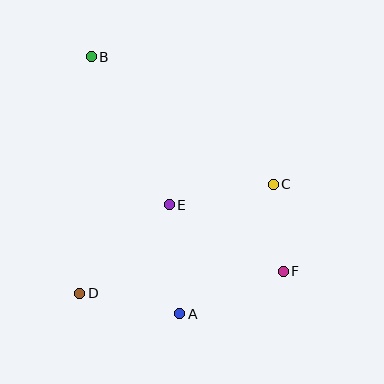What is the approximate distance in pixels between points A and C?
The distance between A and C is approximately 160 pixels.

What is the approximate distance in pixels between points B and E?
The distance between B and E is approximately 167 pixels.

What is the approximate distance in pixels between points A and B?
The distance between A and B is approximately 271 pixels.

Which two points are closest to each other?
Points C and F are closest to each other.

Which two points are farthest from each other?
Points B and F are farthest from each other.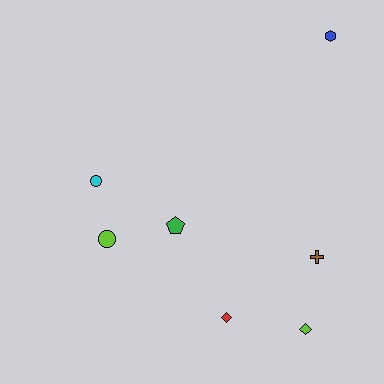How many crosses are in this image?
There is 1 cross.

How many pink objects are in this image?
There are no pink objects.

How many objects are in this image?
There are 7 objects.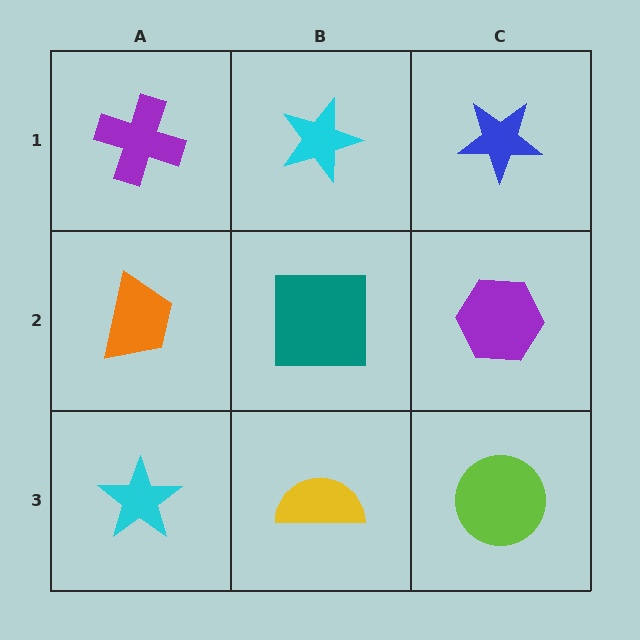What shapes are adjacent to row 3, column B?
A teal square (row 2, column B), a cyan star (row 3, column A), a lime circle (row 3, column C).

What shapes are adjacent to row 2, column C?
A blue star (row 1, column C), a lime circle (row 3, column C), a teal square (row 2, column B).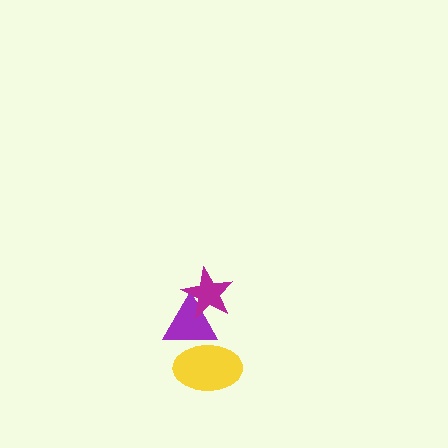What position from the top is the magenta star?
The magenta star is 1st from the top.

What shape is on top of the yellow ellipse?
The purple triangle is on top of the yellow ellipse.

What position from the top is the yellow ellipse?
The yellow ellipse is 3rd from the top.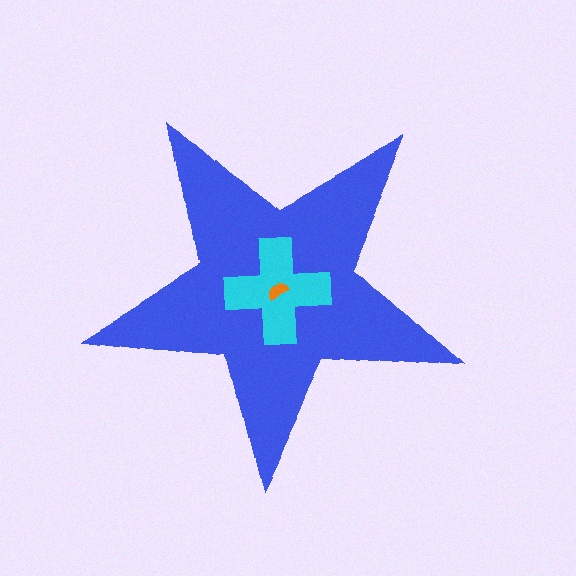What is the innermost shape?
The orange semicircle.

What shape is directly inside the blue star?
The cyan cross.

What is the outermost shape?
The blue star.